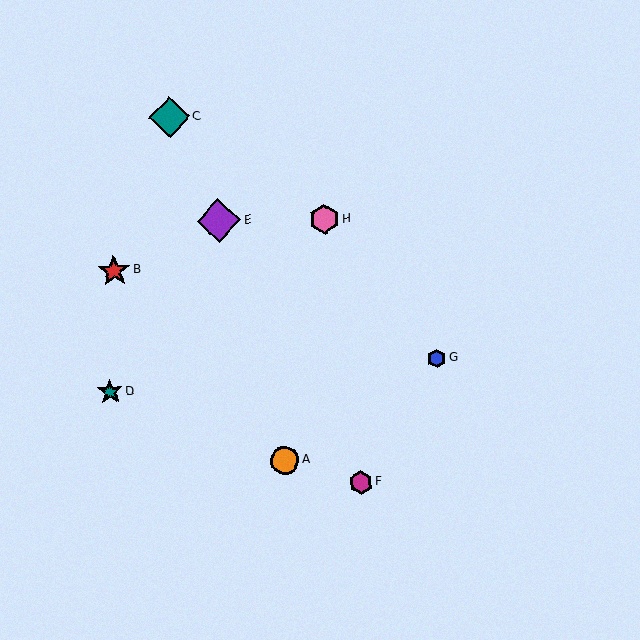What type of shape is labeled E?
Shape E is a purple diamond.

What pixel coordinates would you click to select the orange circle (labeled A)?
Click at (285, 460) to select the orange circle A.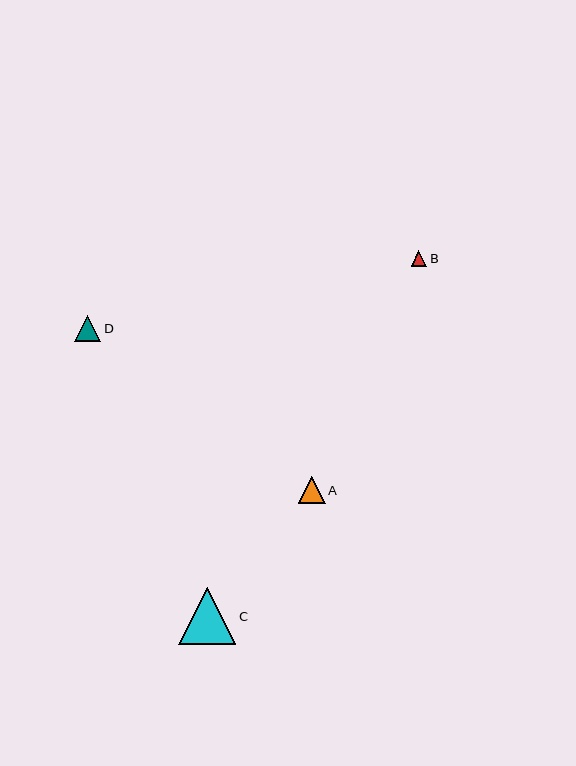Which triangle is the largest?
Triangle C is the largest with a size of approximately 57 pixels.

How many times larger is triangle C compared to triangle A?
Triangle C is approximately 2.2 times the size of triangle A.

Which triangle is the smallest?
Triangle B is the smallest with a size of approximately 15 pixels.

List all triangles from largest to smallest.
From largest to smallest: C, A, D, B.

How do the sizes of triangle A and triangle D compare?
Triangle A and triangle D are approximately the same size.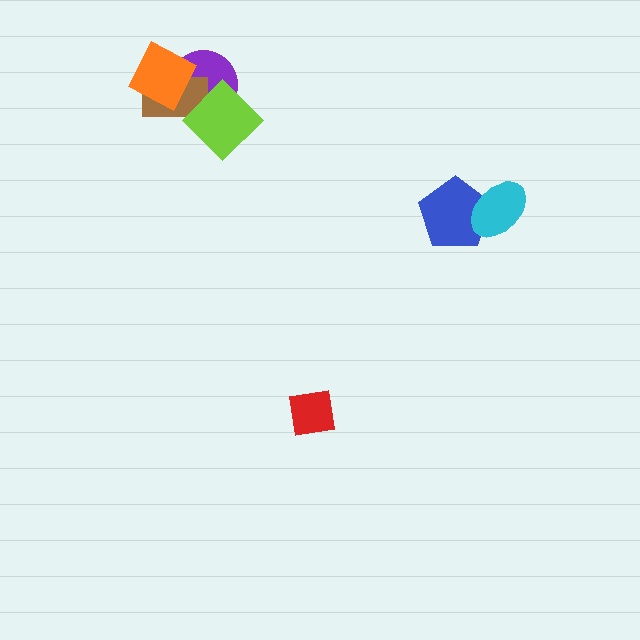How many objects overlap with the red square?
0 objects overlap with the red square.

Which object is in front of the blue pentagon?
The cyan ellipse is in front of the blue pentagon.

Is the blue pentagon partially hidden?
Yes, it is partially covered by another shape.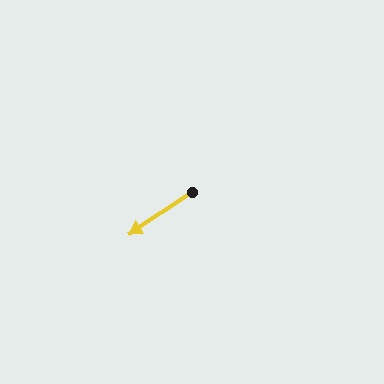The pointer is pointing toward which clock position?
Roughly 8 o'clock.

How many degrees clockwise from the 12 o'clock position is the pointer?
Approximately 236 degrees.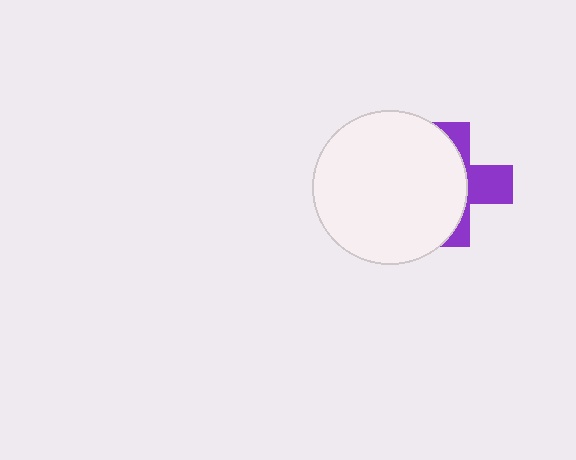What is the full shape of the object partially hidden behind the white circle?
The partially hidden object is a purple cross.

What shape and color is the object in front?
The object in front is a white circle.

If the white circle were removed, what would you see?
You would see the complete purple cross.